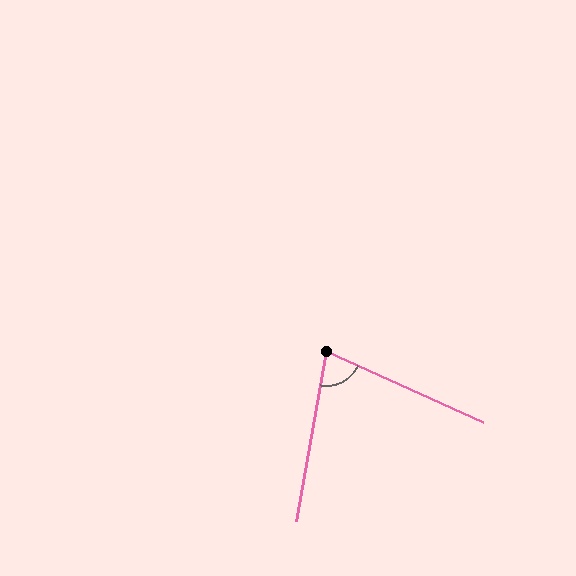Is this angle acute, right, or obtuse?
It is acute.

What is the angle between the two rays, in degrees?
Approximately 76 degrees.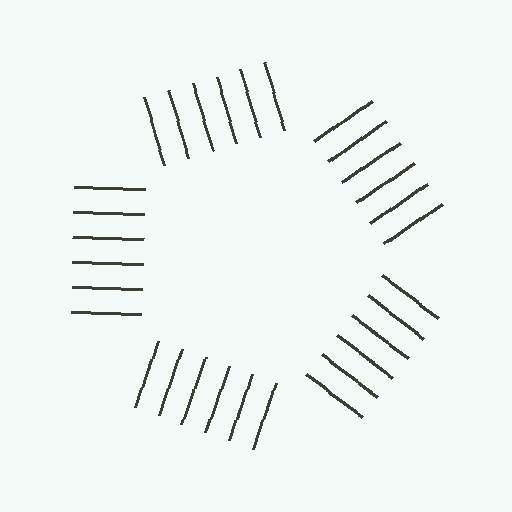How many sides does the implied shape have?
5 sides — the line-ends trace a pentagon.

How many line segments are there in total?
30 — 6 along each of the 5 edges.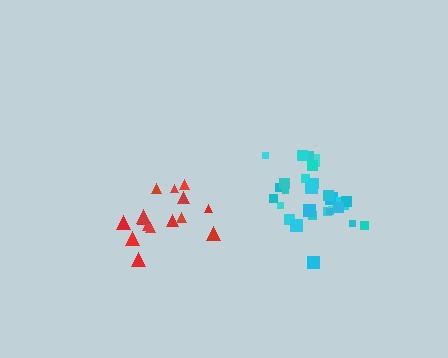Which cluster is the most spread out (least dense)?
Red.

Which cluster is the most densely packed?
Cyan.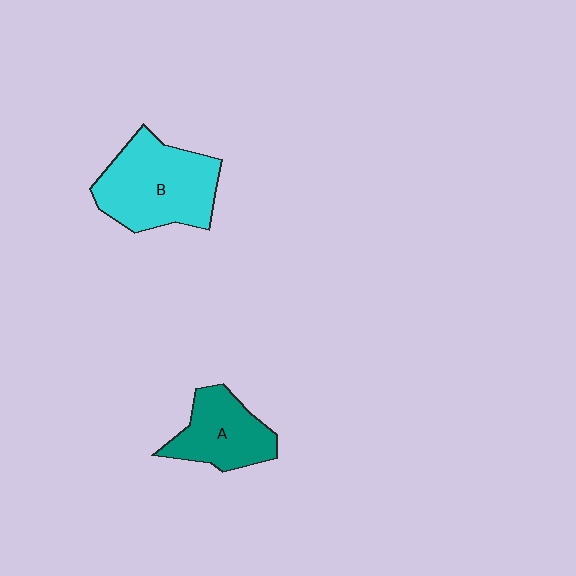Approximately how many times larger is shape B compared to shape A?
Approximately 1.5 times.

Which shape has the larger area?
Shape B (cyan).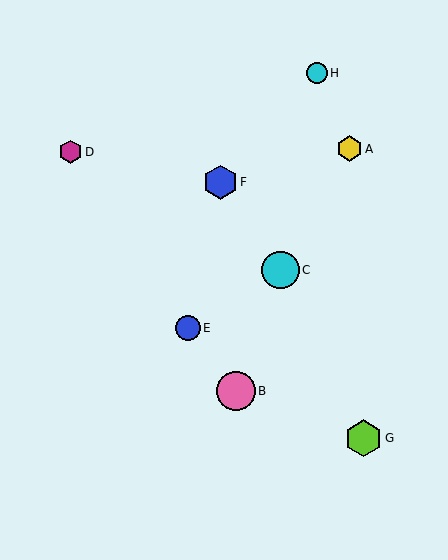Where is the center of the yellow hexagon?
The center of the yellow hexagon is at (350, 149).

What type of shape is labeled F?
Shape F is a blue hexagon.